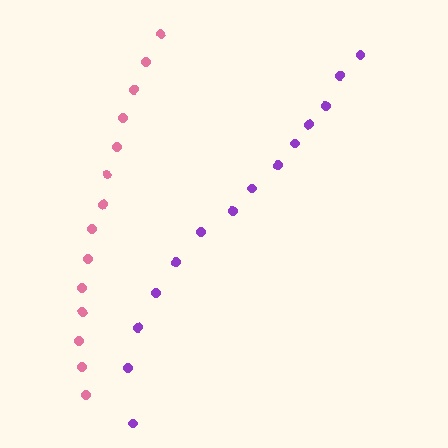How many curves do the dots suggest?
There are 2 distinct paths.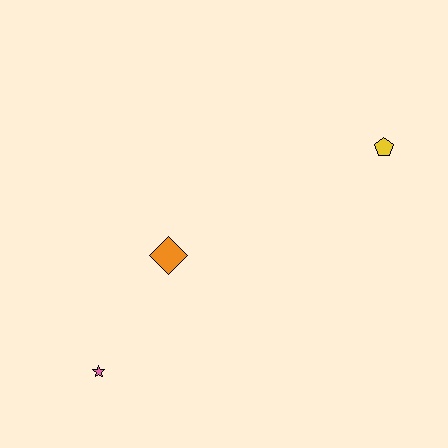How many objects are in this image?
There are 3 objects.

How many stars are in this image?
There is 1 star.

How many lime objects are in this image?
There are no lime objects.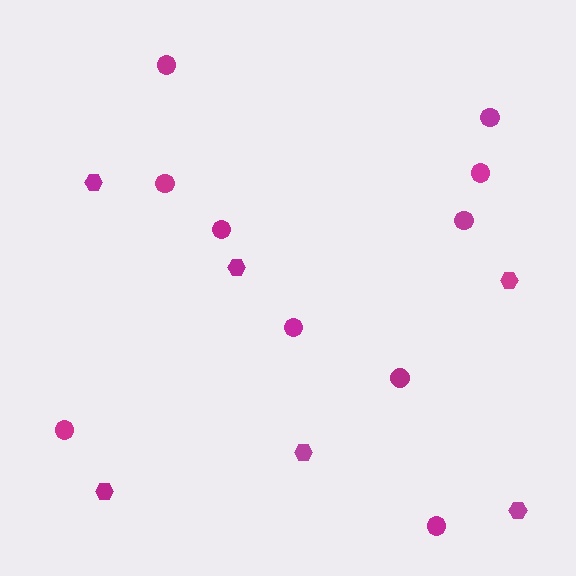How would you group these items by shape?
There are 2 groups: one group of hexagons (6) and one group of circles (10).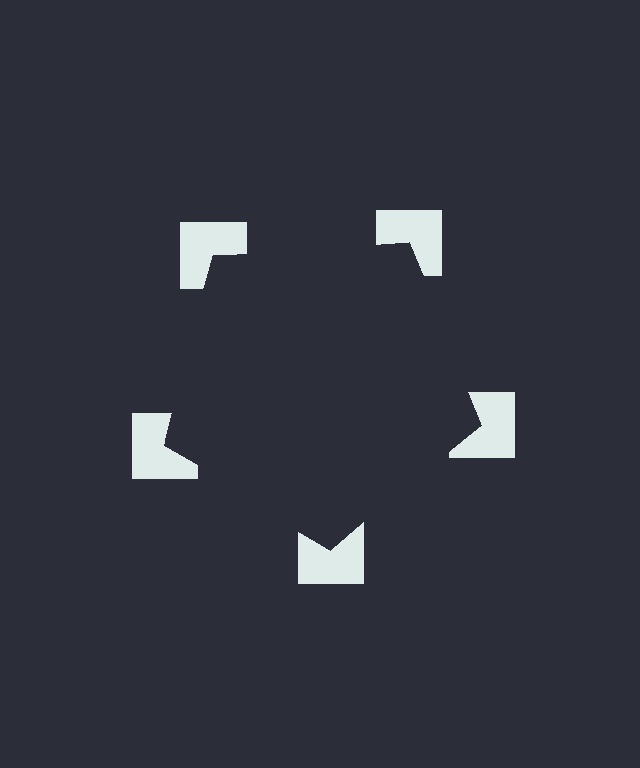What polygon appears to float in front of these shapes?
An illusory pentagon — its edges are inferred from the aligned wedge cuts in the notched squares, not physically drawn.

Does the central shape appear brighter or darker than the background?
It typically appears slightly darker than the background, even though no actual brightness change is drawn.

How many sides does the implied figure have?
5 sides.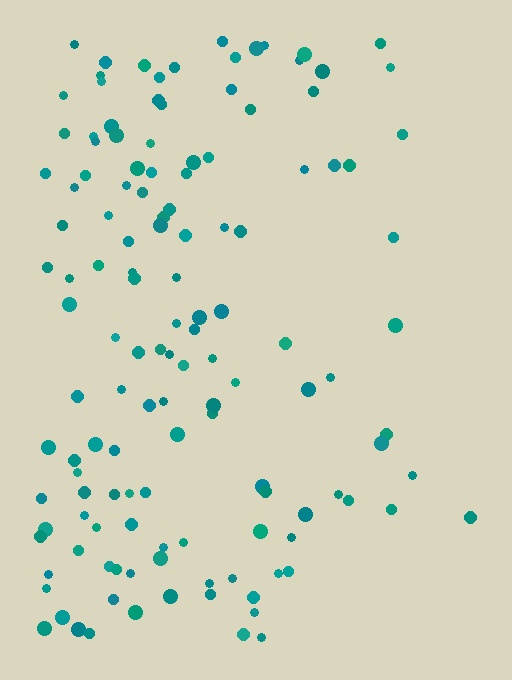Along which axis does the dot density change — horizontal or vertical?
Horizontal.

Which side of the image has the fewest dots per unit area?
The right.